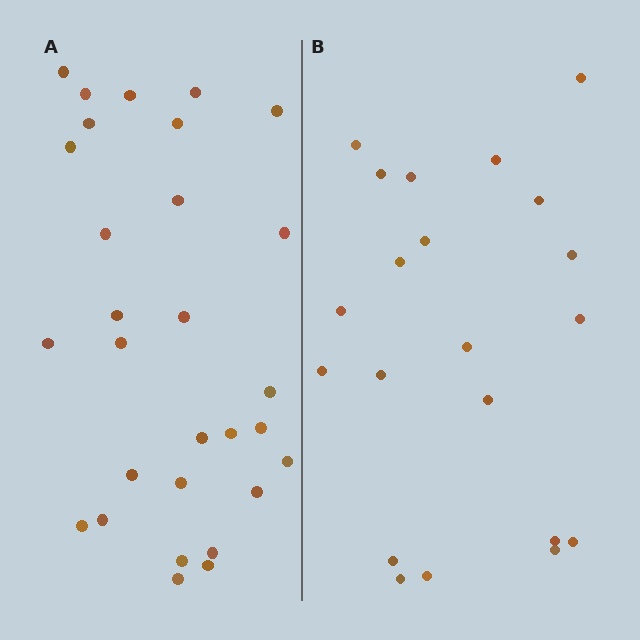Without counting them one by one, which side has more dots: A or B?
Region A (the left region) has more dots.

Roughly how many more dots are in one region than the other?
Region A has roughly 8 or so more dots than region B.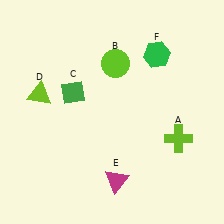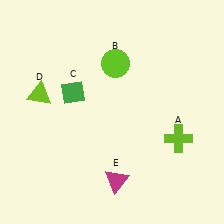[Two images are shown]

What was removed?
The green hexagon (F) was removed in Image 2.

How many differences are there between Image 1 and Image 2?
There is 1 difference between the two images.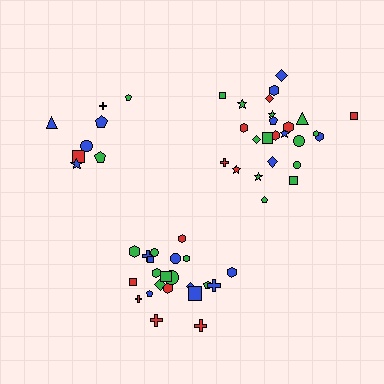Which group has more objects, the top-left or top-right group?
The top-right group.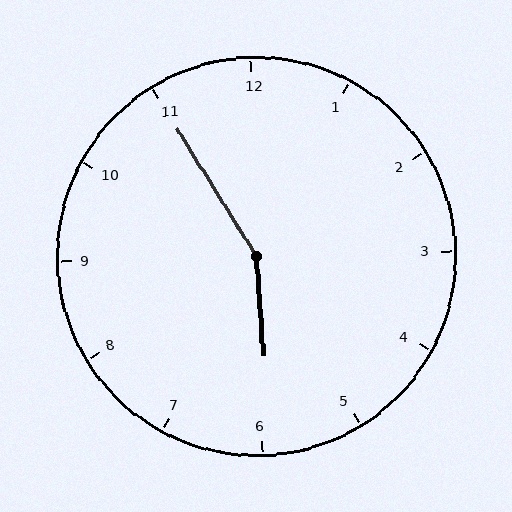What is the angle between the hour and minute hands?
Approximately 152 degrees.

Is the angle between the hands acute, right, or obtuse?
It is obtuse.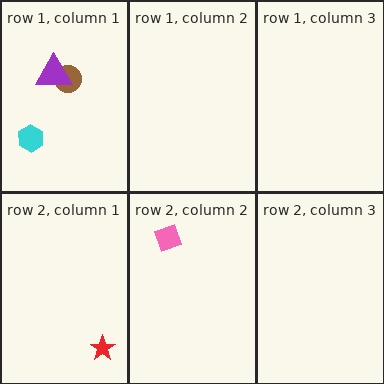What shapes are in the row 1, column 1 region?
The cyan hexagon, the brown circle, the purple triangle.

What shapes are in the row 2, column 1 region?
The red star.